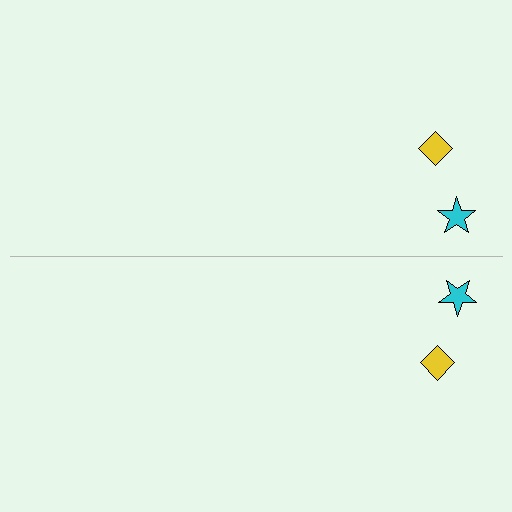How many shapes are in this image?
There are 4 shapes in this image.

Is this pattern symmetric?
Yes, this pattern has bilateral (reflection) symmetry.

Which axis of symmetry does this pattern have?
The pattern has a horizontal axis of symmetry running through the center of the image.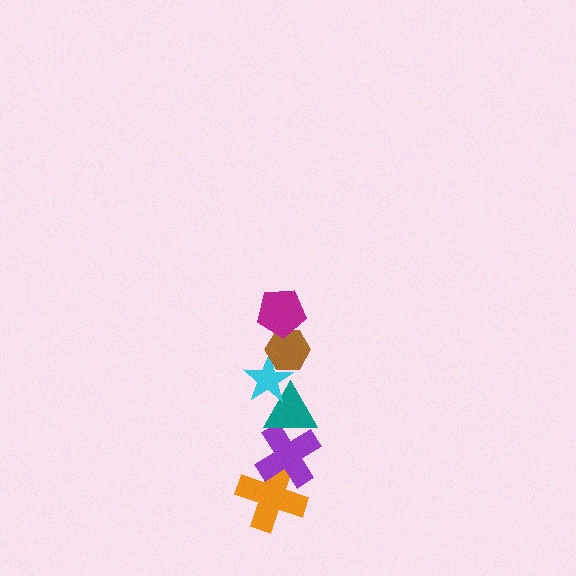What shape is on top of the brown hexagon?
The magenta pentagon is on top of the brown hexagon.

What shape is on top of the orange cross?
The purple cross is on top of the orange cross.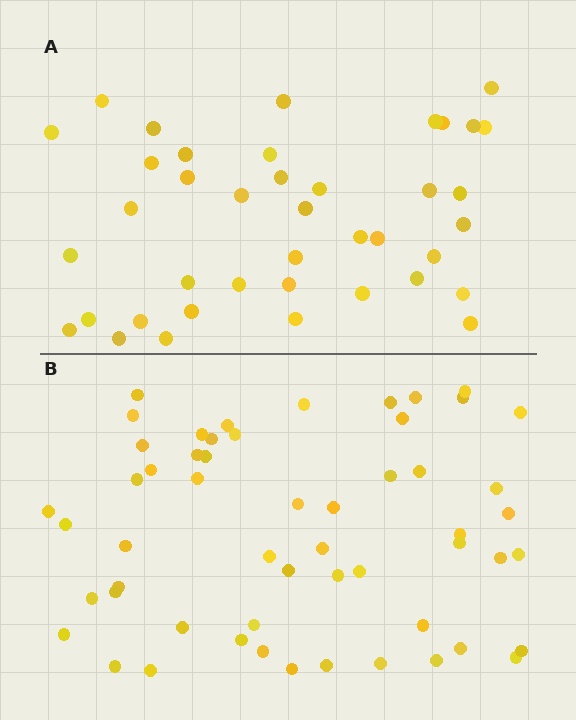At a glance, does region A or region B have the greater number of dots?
Region B (the bottom region) has more dots.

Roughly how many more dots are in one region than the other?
Region B has approximately 15 more dots than region A.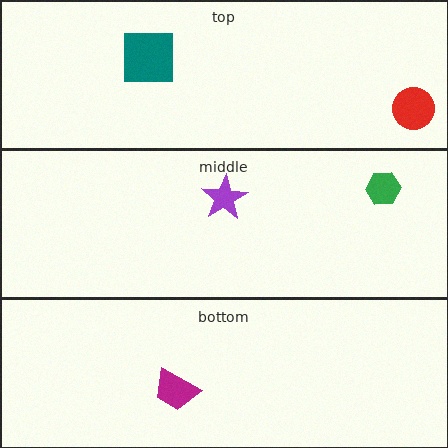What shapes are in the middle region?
The green hexagon, the purple star.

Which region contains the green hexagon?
The middle region.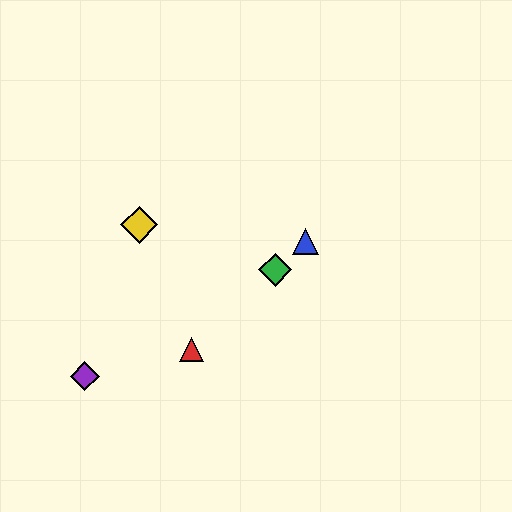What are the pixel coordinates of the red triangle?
The red triangle is at (192, 350).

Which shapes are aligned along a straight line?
The red triangle, the blue triangle, the green diamond are aligned along a straight line.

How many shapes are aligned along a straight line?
3 shapes (the red triangle, the blue triangle, the green diamond) are aligned along a straight line.